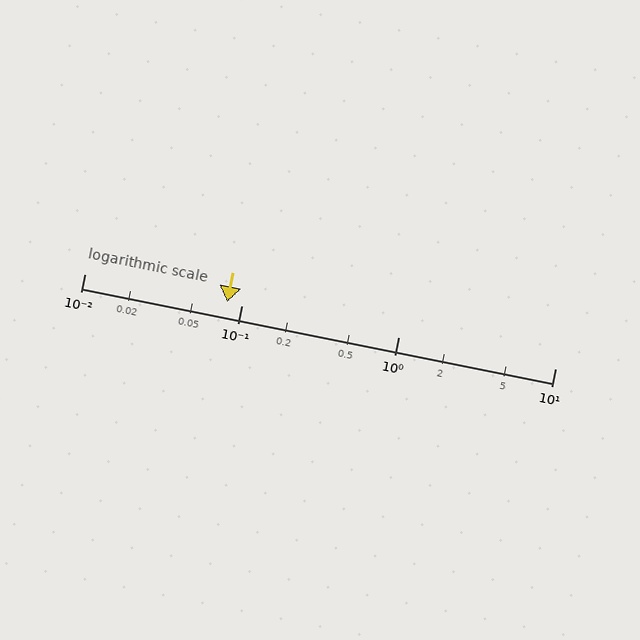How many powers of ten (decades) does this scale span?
The scale spans 3 decades, from 0.01 to 10.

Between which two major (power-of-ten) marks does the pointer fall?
The pointer is between 0.01 and 0.1.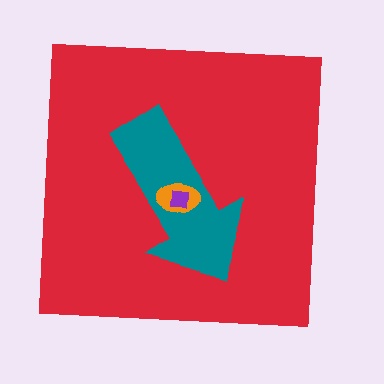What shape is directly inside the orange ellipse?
The purple square.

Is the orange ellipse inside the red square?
Yes.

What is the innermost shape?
The purple square.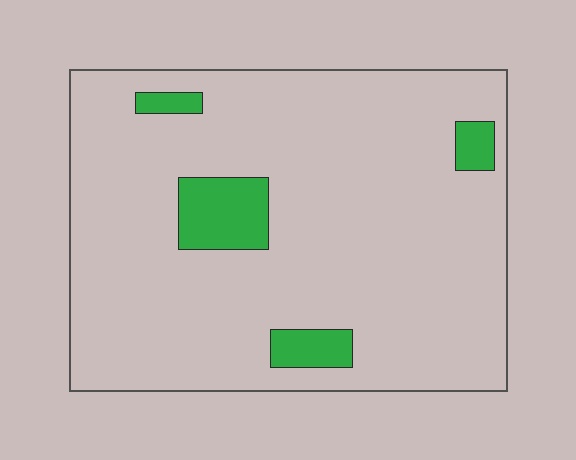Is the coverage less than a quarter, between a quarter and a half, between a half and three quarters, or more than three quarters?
Less than a quarter.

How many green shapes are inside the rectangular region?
4.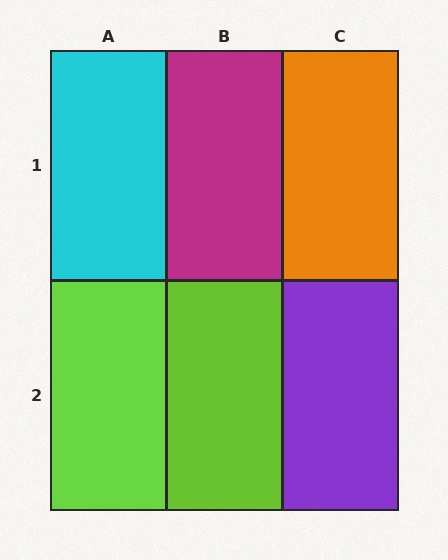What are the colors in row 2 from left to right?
Lime, lime, purple.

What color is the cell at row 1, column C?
Orange.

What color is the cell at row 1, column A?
Cyan.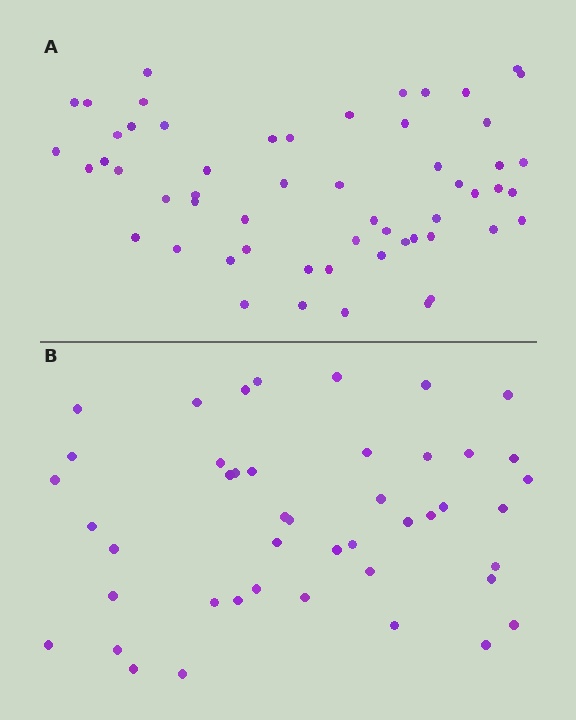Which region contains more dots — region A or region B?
Region A (the top region) has more dots.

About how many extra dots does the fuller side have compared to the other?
Region A has roughly 12 or so more dots than region B.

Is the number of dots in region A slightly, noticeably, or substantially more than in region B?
Region A has only slightly more — the two regions are fairly close. The ratio is roughly 1.2 to 1.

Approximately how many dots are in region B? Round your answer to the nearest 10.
About 40 dots. (The exact count is 45, which rounds to 40.)